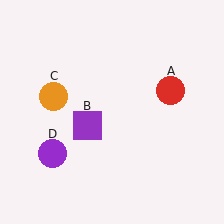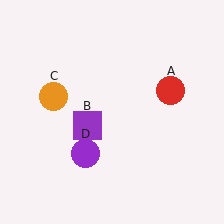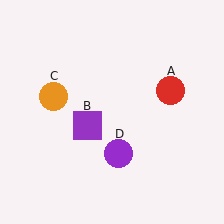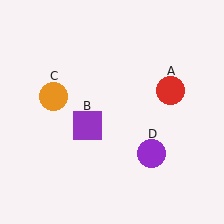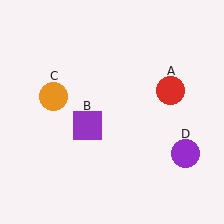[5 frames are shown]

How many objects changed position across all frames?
1 object changed position: purple circle (object D).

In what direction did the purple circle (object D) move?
The purple circle (object D) moved right.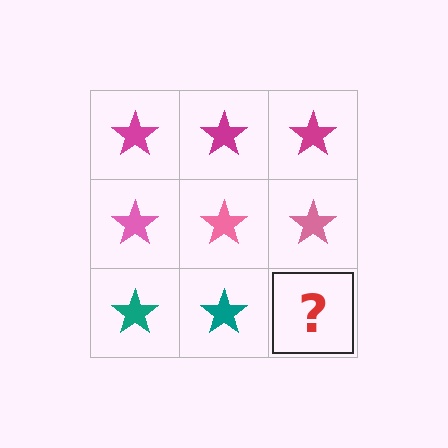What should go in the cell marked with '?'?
The missing cell should contain a teal star.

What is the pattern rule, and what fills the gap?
The rule is that each row has a consistent color. The gap should be filled with a teal star.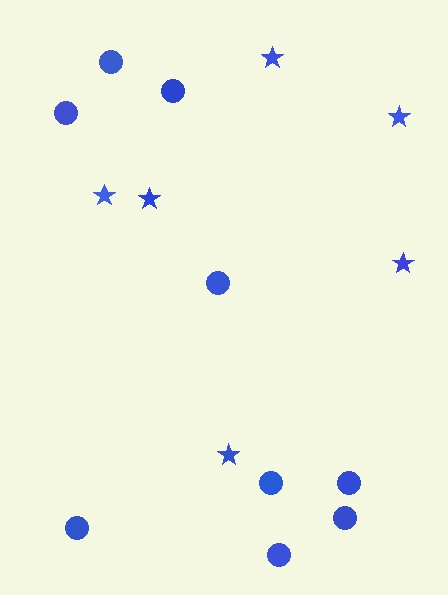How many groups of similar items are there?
There are 2 groups: one group of circles (9) and one group of stars (6).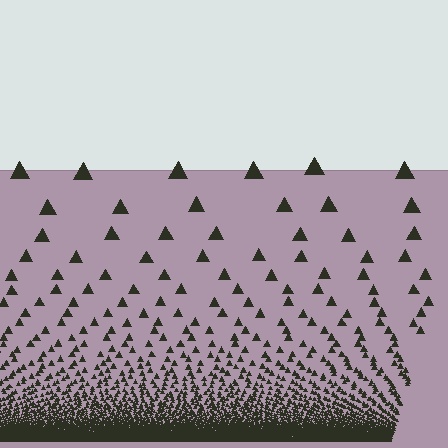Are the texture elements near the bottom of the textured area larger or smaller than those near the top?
Smaller. The gradient is inverted — elements near the bottom are smaller and denser.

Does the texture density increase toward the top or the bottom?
Density increases toward the bottom.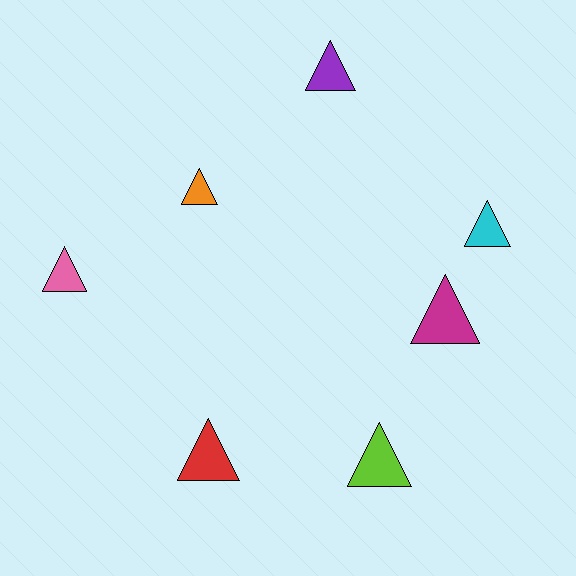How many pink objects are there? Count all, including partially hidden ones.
There is 1 pink object.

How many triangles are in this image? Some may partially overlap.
There are 7 triangles.